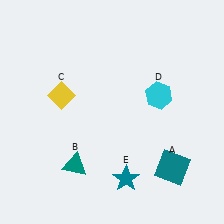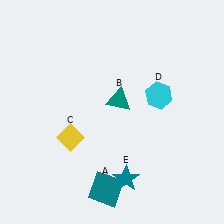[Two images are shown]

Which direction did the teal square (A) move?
The teal square (A) moved left.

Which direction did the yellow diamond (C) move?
The yellow diamond (C) moved down.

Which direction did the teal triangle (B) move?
The teal triangle (B) moved up.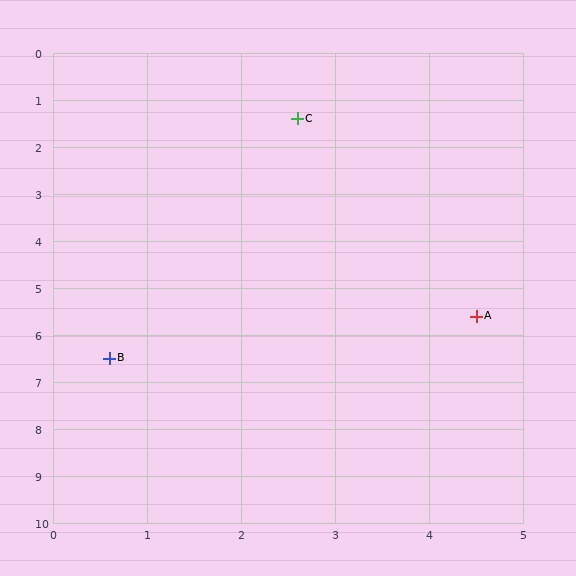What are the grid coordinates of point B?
Point B is at approximately (0.6, 6.5).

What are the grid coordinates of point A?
Point A is at approximately (4.5, 5.6).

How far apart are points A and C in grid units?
Points A and C are about 4.6 grid units apart.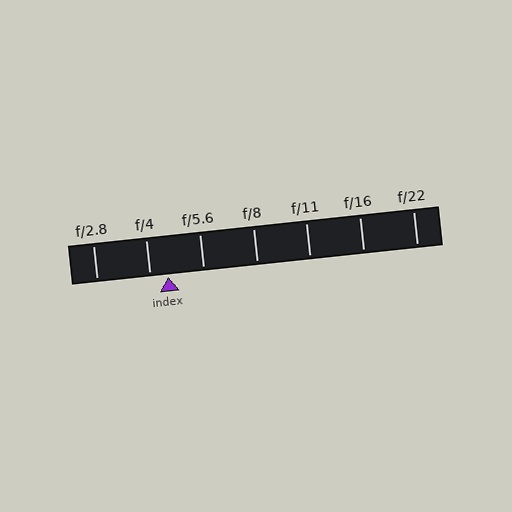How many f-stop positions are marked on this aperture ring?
There are 7 f-stop positions marked.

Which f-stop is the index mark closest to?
The index mark is closest to f/4.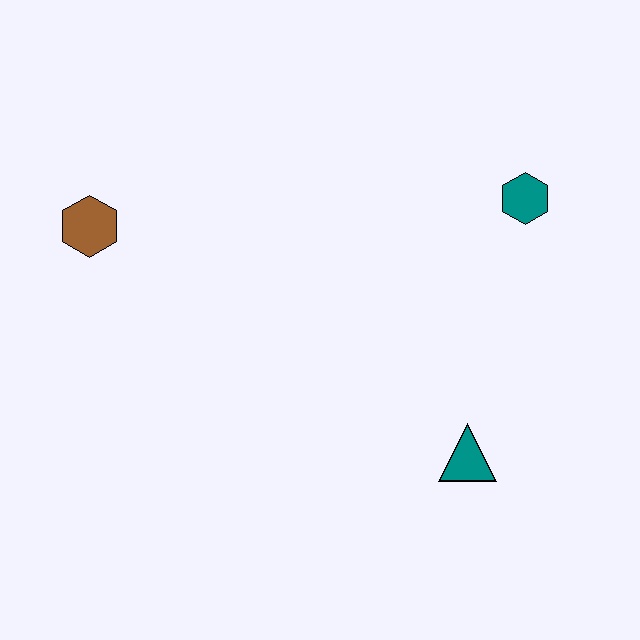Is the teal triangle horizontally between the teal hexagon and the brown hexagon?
Yes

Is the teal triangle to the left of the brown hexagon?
No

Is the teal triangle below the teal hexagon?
Yes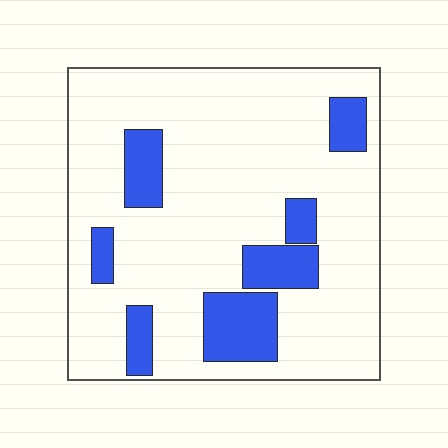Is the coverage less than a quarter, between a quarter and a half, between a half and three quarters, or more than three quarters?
Less than a quarter.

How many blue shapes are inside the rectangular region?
7.